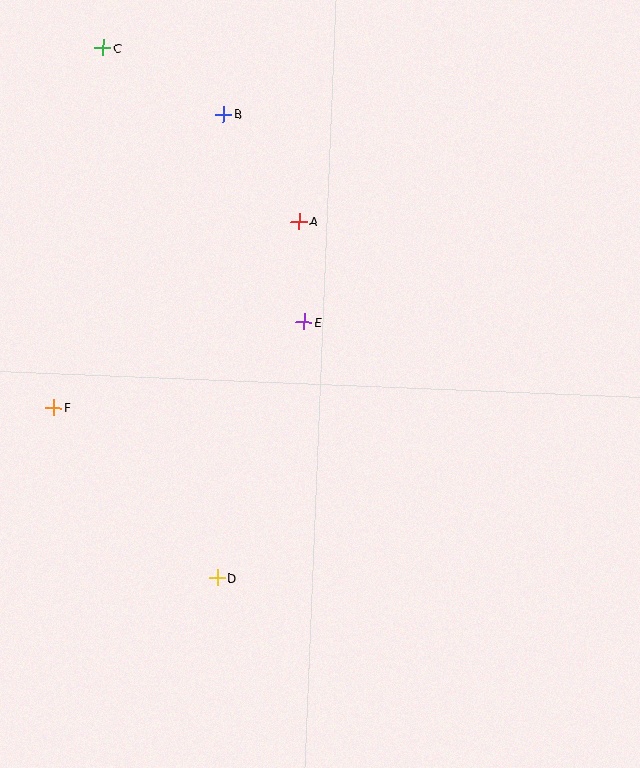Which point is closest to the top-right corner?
Point A is closest to the top-right corner.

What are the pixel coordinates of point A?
Point A is at (300, 221).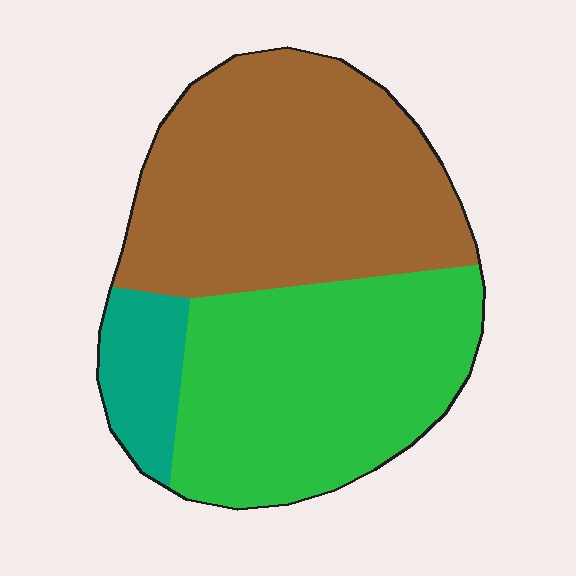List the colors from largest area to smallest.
From largest to smallest: brown, green, teal.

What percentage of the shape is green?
Green takes up about two fifths (2/5) of the shape.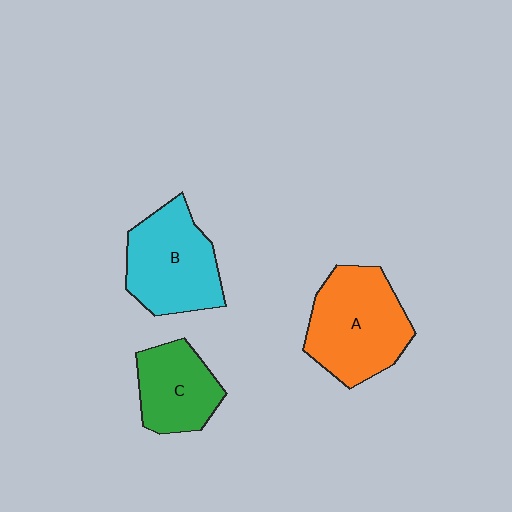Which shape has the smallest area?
Shape C (green).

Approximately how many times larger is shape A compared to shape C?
Approximately 1.5 times.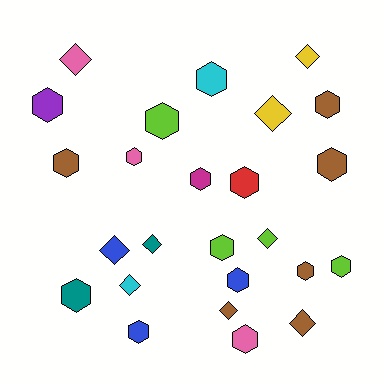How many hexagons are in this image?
There are 16 hexagons.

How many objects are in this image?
There are 25 objects.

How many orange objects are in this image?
There are no orange objects.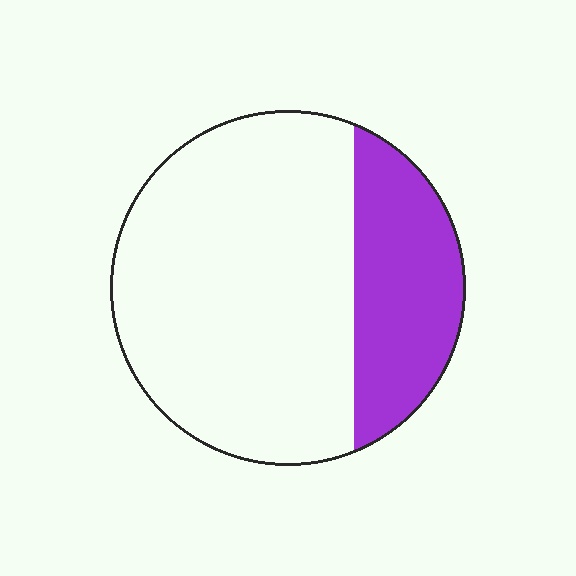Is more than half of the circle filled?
No.